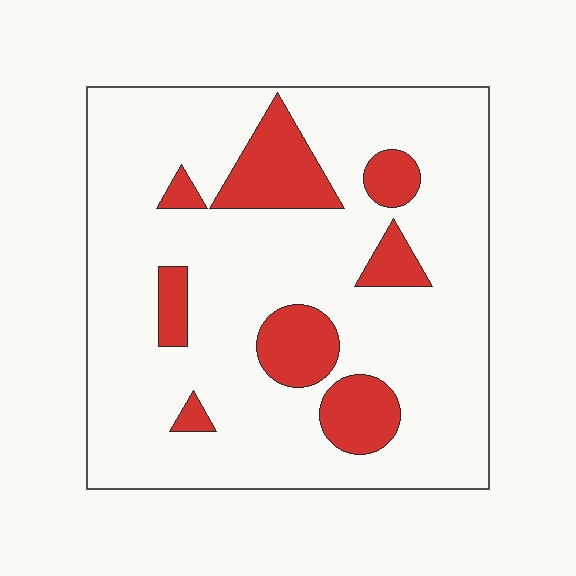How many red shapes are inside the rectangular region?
8.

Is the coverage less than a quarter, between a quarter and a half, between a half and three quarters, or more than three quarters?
Less than a quarter.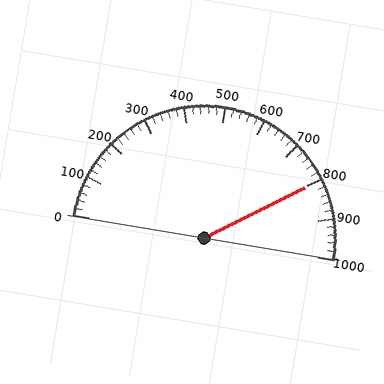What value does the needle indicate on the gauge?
The needle indicates approximately 800.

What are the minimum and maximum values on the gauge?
The gauge ranges from 0 to 1000.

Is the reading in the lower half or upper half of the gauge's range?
The reading is in the upper half of the range (0 to 1000).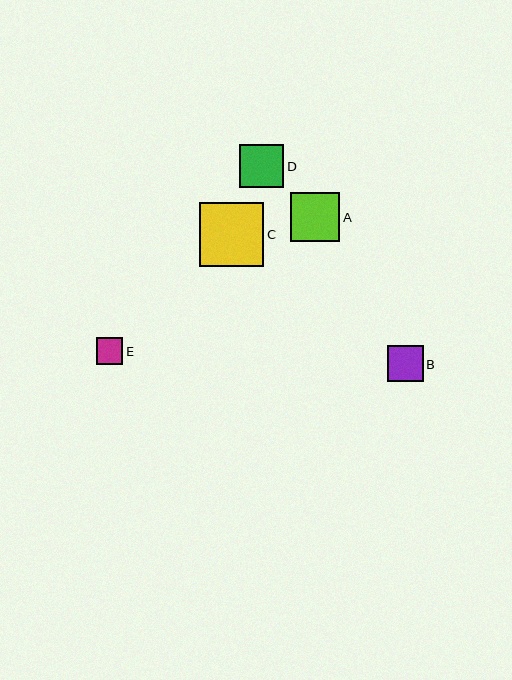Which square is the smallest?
Square E is the smallest with a size of approximately 26 pixels.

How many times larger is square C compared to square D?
Square C is approximately 1.5 times the size of square D.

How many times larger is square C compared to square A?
Square C is approximately 1.3 times the size of square A.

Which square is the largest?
Square C is the largest with a size of approximately 64 pixels.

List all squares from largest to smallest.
From largest to smallest: C, A, D, B, E.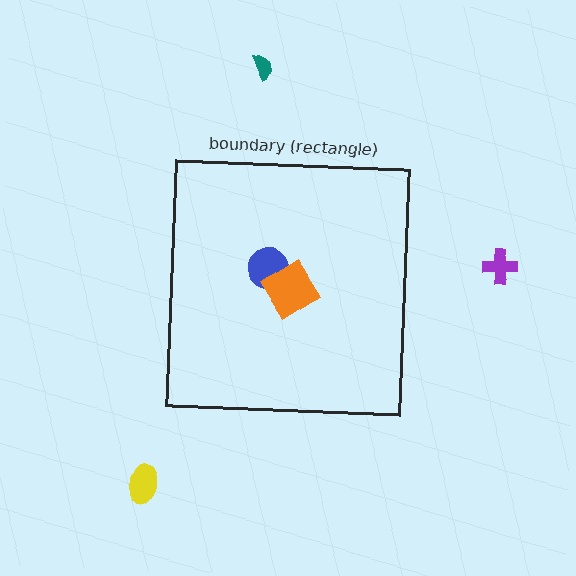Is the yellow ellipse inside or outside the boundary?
Outside.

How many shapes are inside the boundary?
2 inside, 3 outside.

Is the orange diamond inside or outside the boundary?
Inside.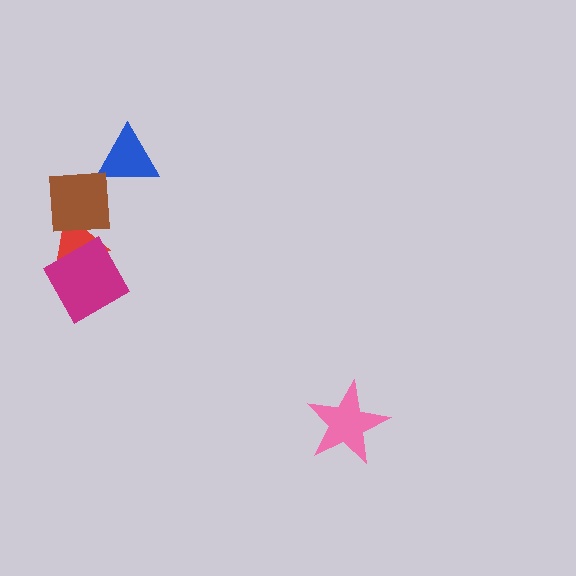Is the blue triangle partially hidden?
Yes, it is partially covered by another shape.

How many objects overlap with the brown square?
2 objects overlap with the brown square.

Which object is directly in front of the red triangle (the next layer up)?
The brown square is directly in front of the red triangle.